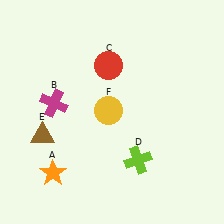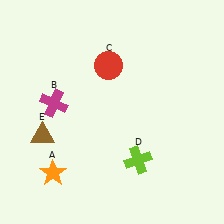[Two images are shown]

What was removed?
The yellow circle (F) was removed in Image 2.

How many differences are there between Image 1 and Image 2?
There is 1 difference between the two images.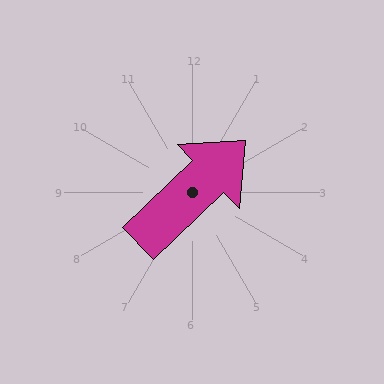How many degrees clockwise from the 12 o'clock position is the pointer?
Approximately 46 degrees.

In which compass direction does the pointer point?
Northeast.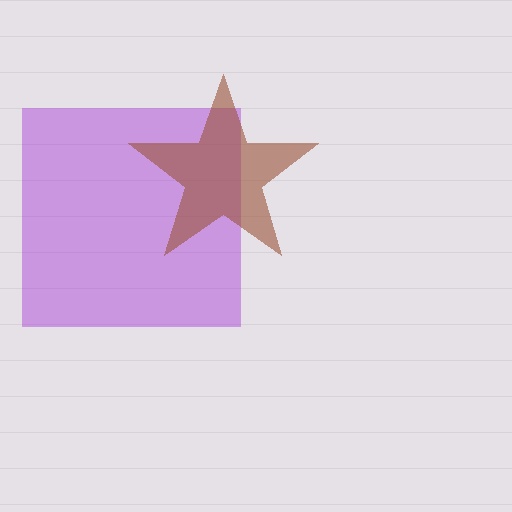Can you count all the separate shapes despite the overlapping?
Yes, there are 2 separate shapes.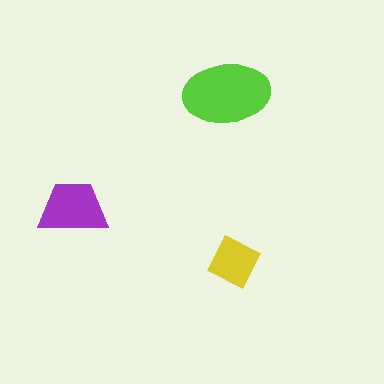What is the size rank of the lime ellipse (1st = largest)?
1st.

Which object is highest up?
The lime ellipse is topmost.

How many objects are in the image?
There are 3 objects in the image.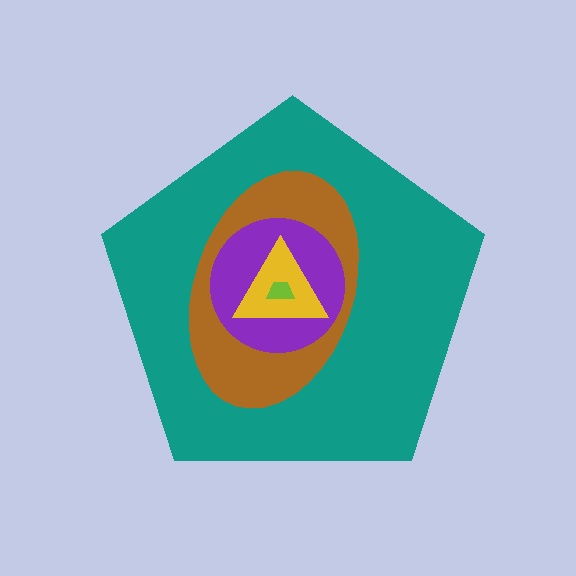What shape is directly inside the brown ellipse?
The purple circle.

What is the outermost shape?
The teal pentagon.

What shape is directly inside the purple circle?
The yellow triangle.